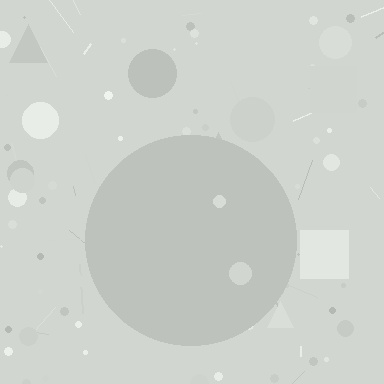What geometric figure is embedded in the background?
A circle is embedded in the background.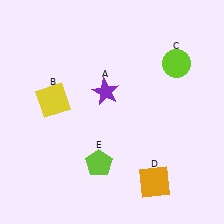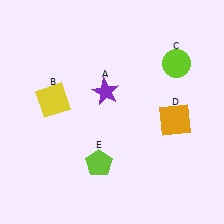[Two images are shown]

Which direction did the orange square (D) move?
The orange square (D) moved up.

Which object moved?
The orange square (D) moved up.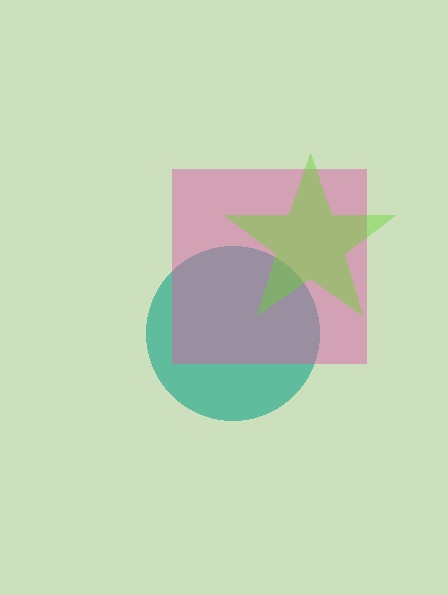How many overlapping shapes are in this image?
There are 3 overlapping shapes in the image.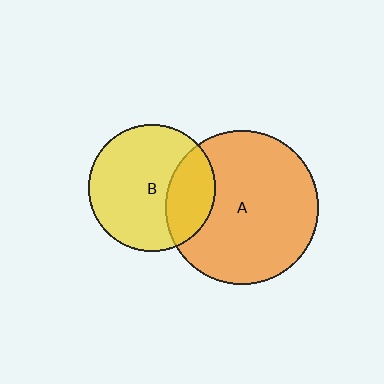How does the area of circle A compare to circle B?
Approximately 1.5 times.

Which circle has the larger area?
Circle A (orange).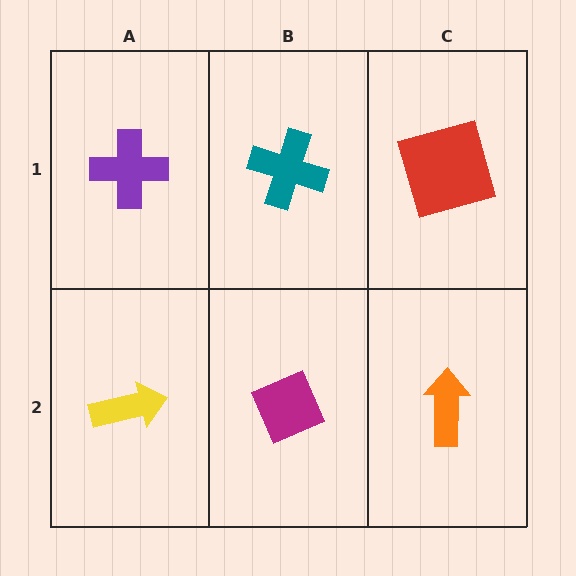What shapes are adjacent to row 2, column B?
A teal cross (row 1, column B), a yellow arrow (row 2, column A), an orange arrow (row 2, column C).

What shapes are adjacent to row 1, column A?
A yellow arrow (row 2, column A), a teal cross (row 1, column B).